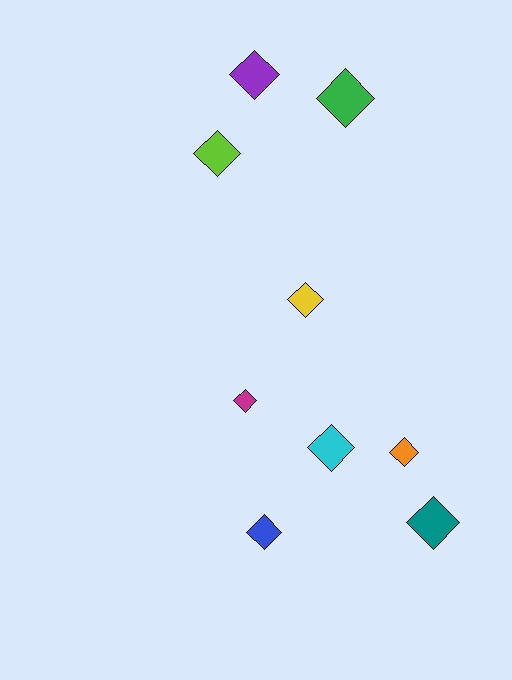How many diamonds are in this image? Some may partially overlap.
There are 9 diamonds.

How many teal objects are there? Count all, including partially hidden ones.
There is 1 teal object.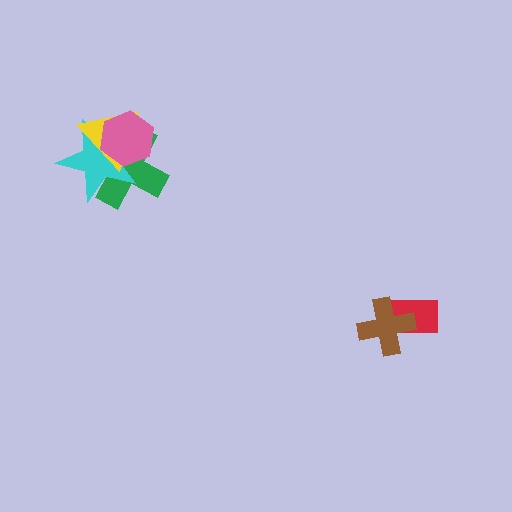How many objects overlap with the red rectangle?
1 object overlaps with the red rectangle.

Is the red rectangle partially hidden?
Yes, it is partially covered by another shape.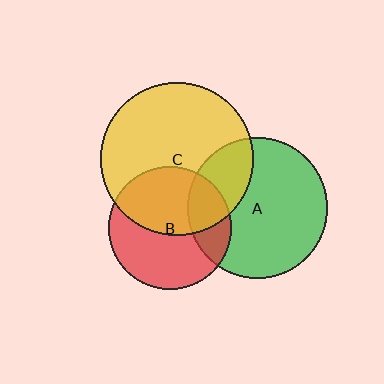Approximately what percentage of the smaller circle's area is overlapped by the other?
Approximately 50%.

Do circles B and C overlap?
Yes.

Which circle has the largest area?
Circle C (yellow).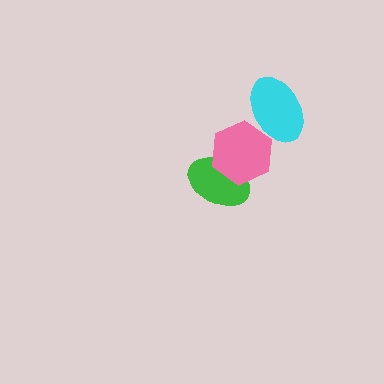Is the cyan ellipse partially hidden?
No, no other shape covers it.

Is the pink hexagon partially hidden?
Yes, it is partially covered by another shape.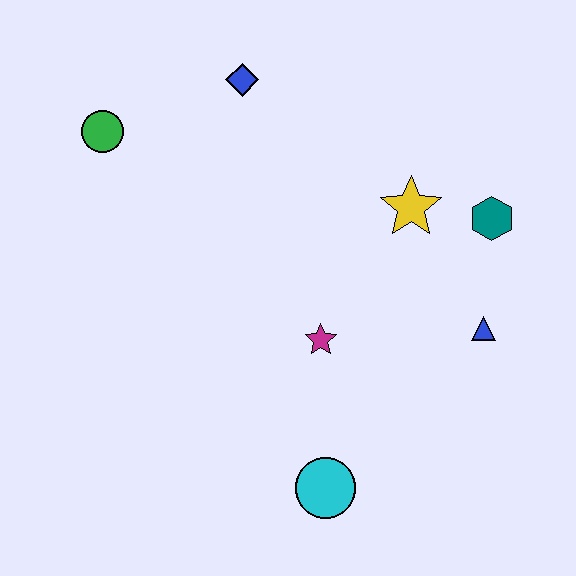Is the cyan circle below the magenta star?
Yes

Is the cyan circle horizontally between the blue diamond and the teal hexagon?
Yes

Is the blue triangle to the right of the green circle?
Yes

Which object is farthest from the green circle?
The blue triangle is farthest from the green circle.